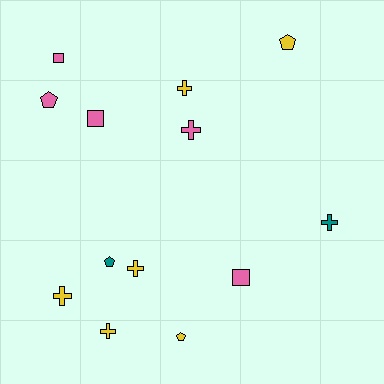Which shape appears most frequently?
Cross, with 6 objects.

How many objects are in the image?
There are 13 objects.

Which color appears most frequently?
Yellow, with 6 objects.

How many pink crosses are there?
There is 1 pink cross.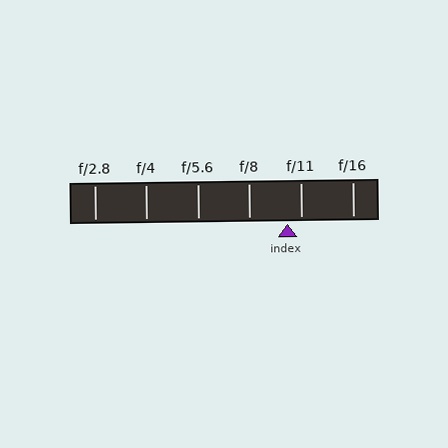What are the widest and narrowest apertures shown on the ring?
The widest aperture shown is f/2.8 and the narrowest is f/16.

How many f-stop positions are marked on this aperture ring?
There are 6 f-stop positions marked.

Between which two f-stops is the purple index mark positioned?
The index mark is between f/8 and f/11.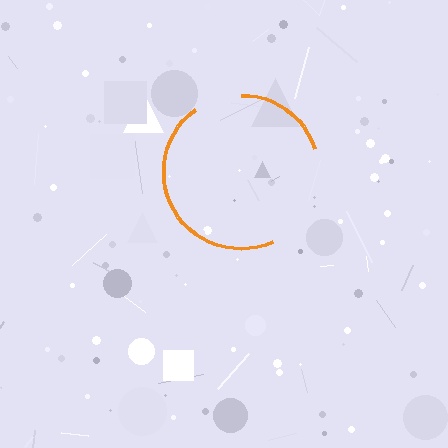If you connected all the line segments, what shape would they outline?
They would outline a circle.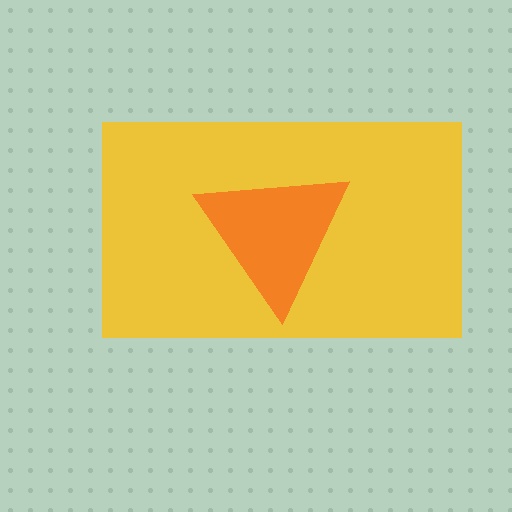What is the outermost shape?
The yellow rectangle.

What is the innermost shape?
The orange triangle.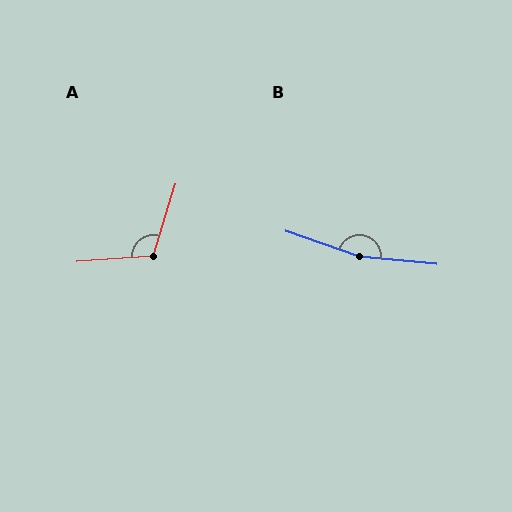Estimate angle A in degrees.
Approximately 112 degrees.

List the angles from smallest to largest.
A (112°), B (166°).